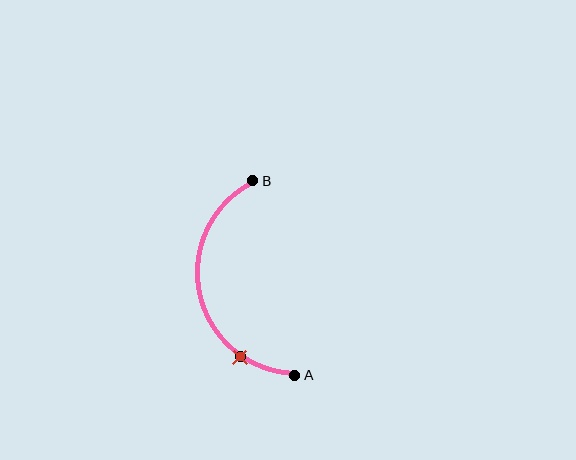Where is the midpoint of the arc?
The arc midpoint is the point on the curve farthest from the straight line joining A and B. It sits to the left of that line.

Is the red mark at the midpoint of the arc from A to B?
No. The red mark lies on the arc but is closer to endpoint A. The arc midpoint would be at the point on the curve equidistant along the arc from both A and B.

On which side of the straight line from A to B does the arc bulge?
The arc bulges to the left of the straight line connecting A and B.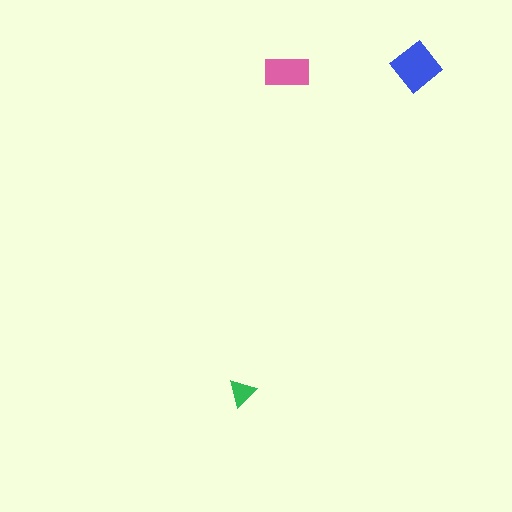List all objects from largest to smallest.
The blue diamond, the pink rectangle, the green triangle.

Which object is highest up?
The blue diamond is topmost.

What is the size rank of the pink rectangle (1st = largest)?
2nd.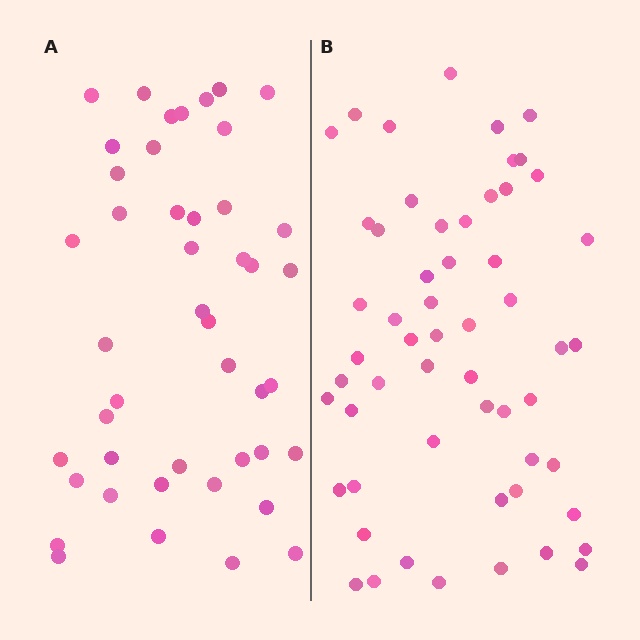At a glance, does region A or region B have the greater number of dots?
Region B (the right region) has more dots.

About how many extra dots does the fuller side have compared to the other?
Region B has roughly 12 or so more dots than region A.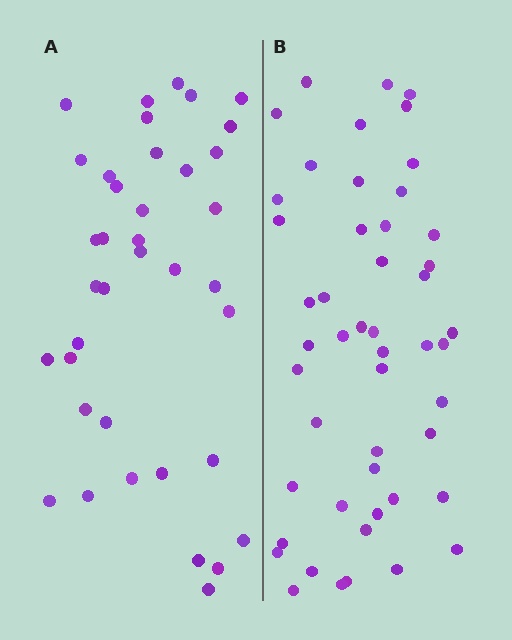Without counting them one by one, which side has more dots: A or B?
Region B (the right region) has more dots.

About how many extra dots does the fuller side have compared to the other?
Region B has roughly 12 or so more dots than region A.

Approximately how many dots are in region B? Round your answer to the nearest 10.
About 50 dots. (The exact count is 49, which rounds to 50.)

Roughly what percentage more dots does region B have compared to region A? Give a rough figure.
About 30% more.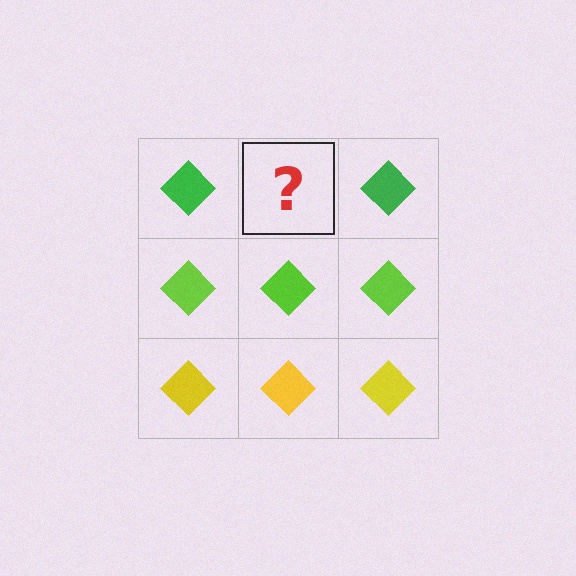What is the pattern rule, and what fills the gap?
The rule is that each row has a consistent color. The gap should be filled with a green diamond.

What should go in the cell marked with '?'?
The missing cell should contain a green diamond.